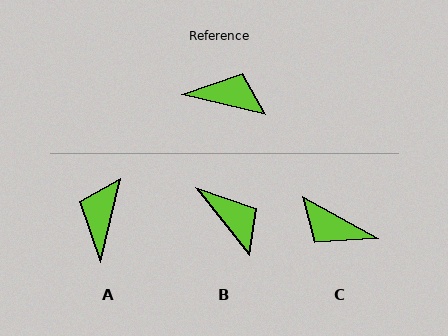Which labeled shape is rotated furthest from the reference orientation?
C, about 165 degrees away.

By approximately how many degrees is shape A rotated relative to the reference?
Approximately 90 degrees counter-clockwise.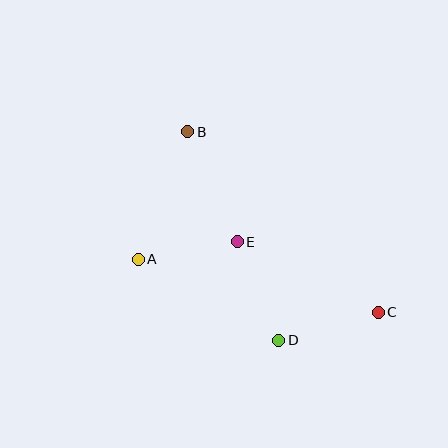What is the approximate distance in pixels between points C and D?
The distance between C and D is approximately 103 pixels.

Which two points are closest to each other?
Points A and E are closest to each other.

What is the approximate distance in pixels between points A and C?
The distance between A and C is approximately 246 pixels.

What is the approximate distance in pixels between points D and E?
The distance between D and E is approximately 107 pixels.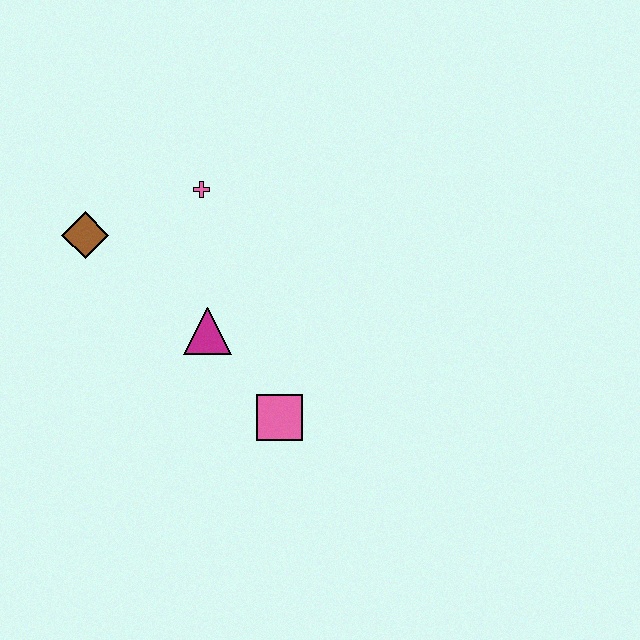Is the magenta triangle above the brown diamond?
No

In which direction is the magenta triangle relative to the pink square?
The magenta triangle is above the pink square.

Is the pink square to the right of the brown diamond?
Yes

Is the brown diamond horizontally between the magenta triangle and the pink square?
No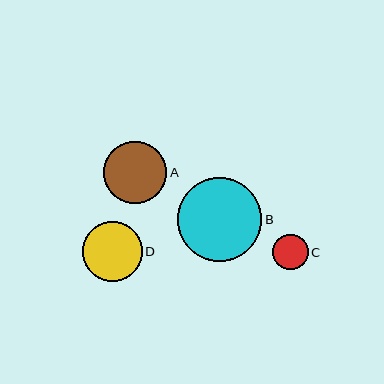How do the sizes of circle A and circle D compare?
Circle A and circle D are approximately the same size.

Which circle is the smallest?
Circle C is the smallest with a size of approximately 36 pixels.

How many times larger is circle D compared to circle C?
Circle D is approximately 1.7 times the size of circle C.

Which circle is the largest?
Circle B is the largest with a size of approximately 84 pixels.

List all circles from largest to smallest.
From largest to smallest: B, A, D, C.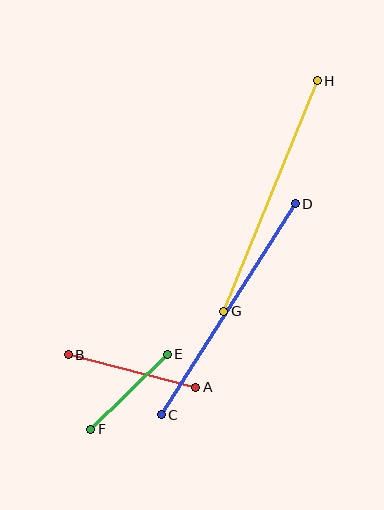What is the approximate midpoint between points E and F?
The midpoint is at approximately (129, 392) pixels.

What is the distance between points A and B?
The distance is approximately 132 pixels.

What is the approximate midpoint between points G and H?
The midpoint is at approximately (271, 196) pixels.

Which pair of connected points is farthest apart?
Points C and D are farthest apart.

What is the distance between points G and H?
The distance is approximately 249 pixels.